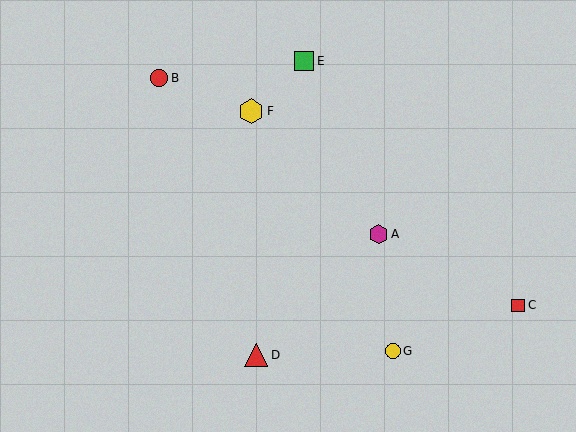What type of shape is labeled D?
Shape D is a red triangle.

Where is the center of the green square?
The center of the green square is at (304, 61).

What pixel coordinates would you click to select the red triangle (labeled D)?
Click at (256, 355) to select the red triangle D.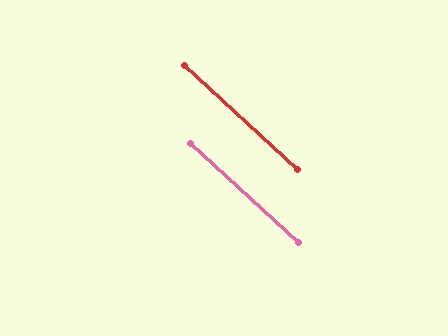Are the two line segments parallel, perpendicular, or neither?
Parallel — their directions differ by only 0.4°.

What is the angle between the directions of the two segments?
Approximately 0 degrees.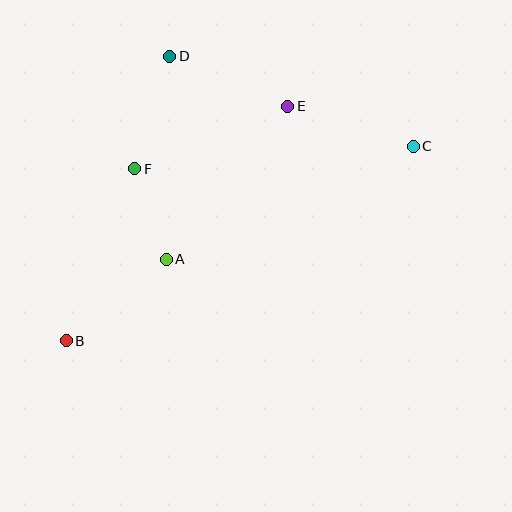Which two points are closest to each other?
Points A and F are closest to each other.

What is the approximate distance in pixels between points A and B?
The distance between A and B is approximately 129 pixels.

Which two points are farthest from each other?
Points B and C are farthest from each other.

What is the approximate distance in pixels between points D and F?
The distance between D and F is approximately 118 pixels.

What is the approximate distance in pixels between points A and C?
The distance between A and C is approximately 271 pixels.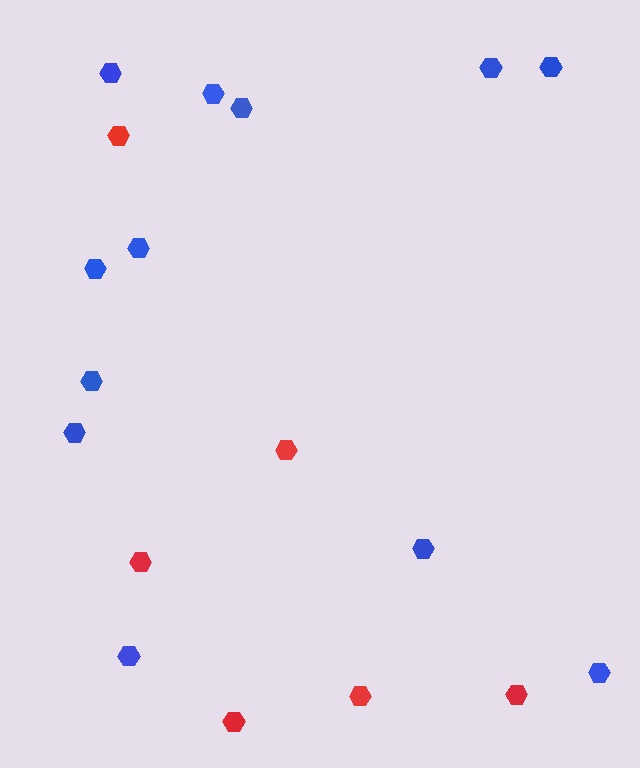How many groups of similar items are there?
There are 2 groups: one group of red hexagons (6) and one group of blue hexagons (12).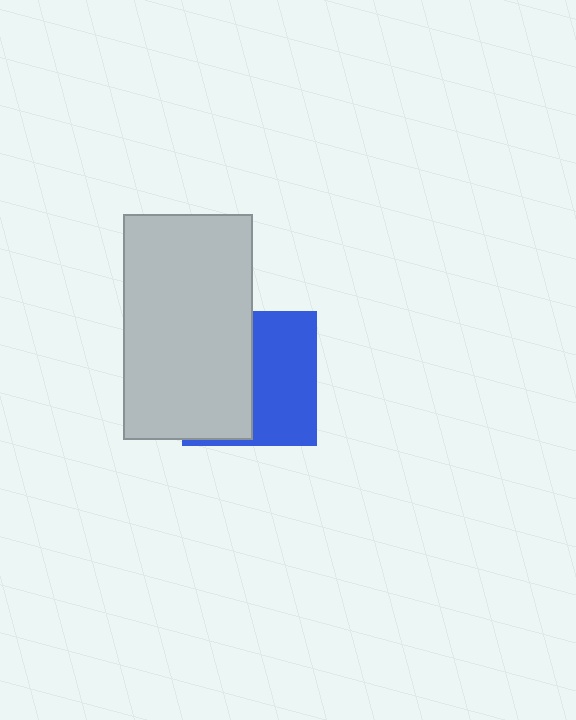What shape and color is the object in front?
The object in front is a light gray rectangle.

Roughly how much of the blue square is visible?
About half of it is visible (roughly 49%).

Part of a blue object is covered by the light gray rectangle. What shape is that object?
It is a square.